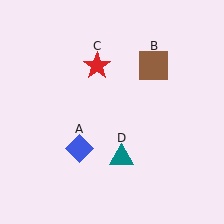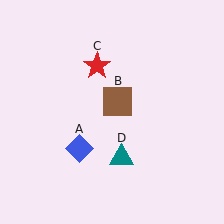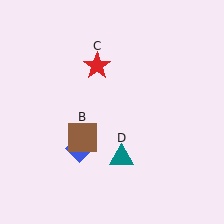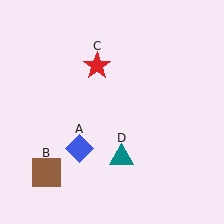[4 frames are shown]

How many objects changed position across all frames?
1 object changed position: brown square (object B).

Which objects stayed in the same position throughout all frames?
Blue diamond (object A) and red star (object C) and teal triangle (object D) remained stationary.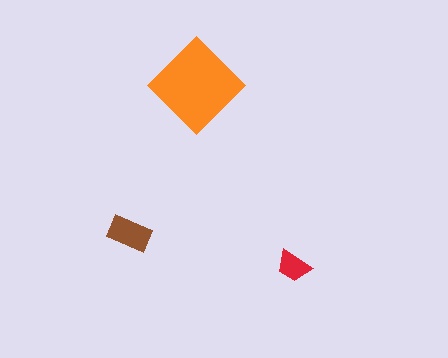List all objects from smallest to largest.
The red trapezoid, the brown rectangle, the orange diamond.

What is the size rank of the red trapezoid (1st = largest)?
3rd.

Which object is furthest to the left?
The brown rectangle is leftmost.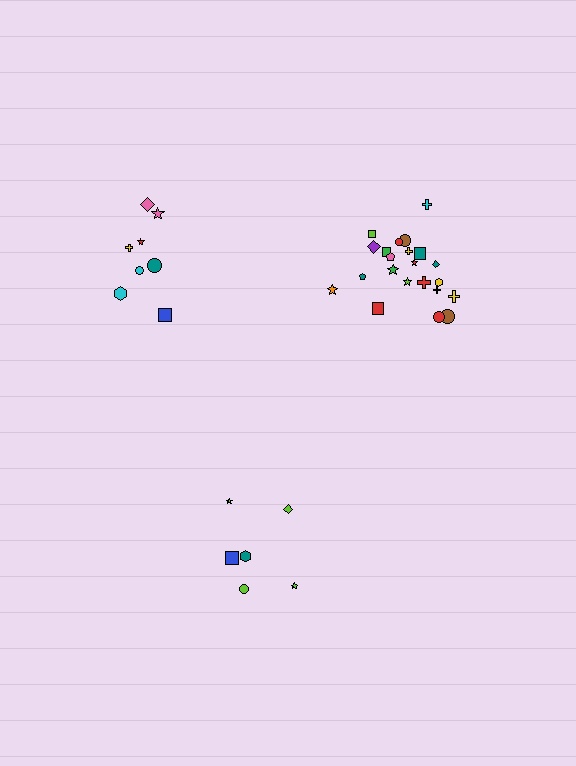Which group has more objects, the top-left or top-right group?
The top-right group.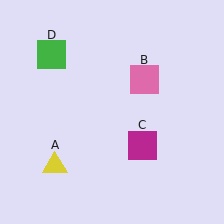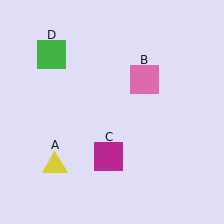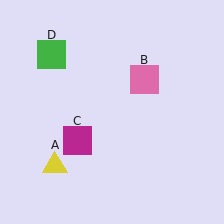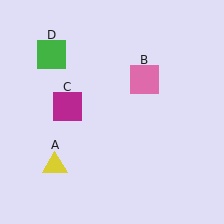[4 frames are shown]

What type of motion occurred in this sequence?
The magenta square (object C) rotated clockwise around the center of the scene.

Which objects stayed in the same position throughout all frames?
Yellow triangle (object A) and pink square (object B) and green square (object D) remained stationary.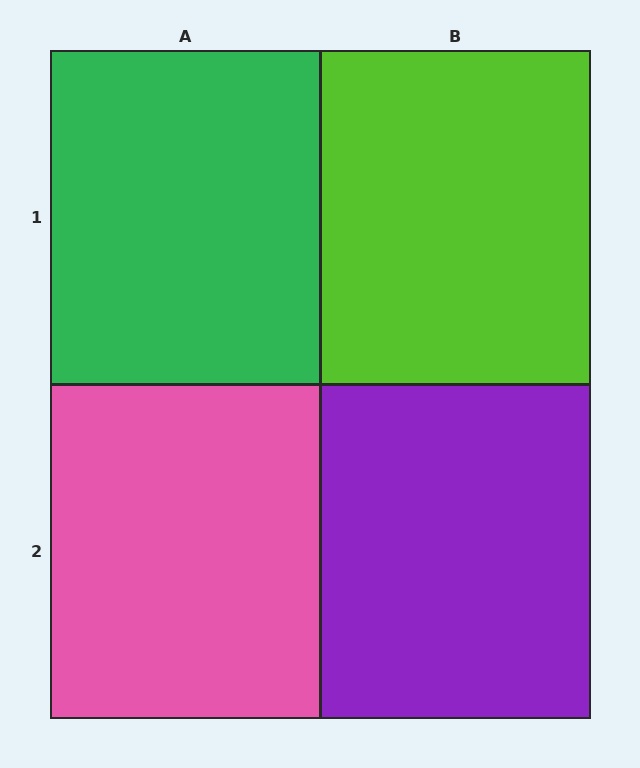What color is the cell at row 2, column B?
Purple.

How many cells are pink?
1 cell is pink.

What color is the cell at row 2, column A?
Pink.